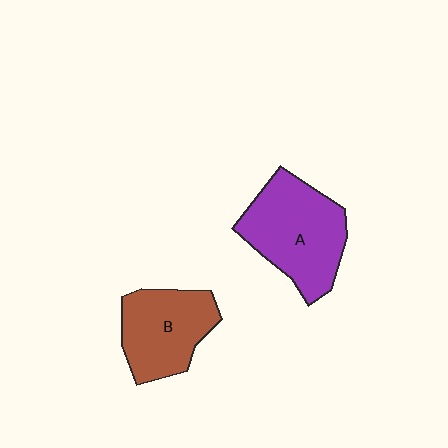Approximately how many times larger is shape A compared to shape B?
Approximately 1.3 times.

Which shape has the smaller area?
Shape B (brown).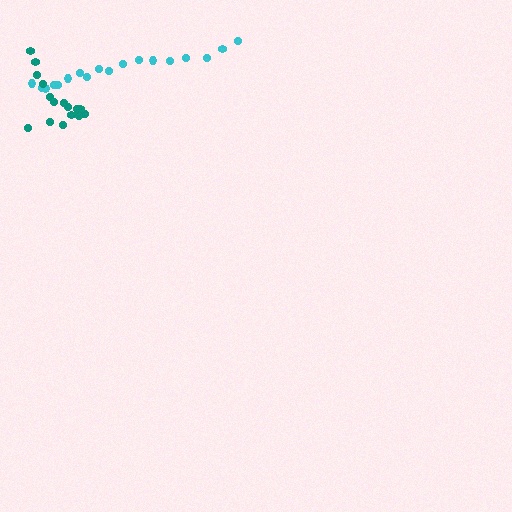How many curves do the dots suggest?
There are 2 distinct paths.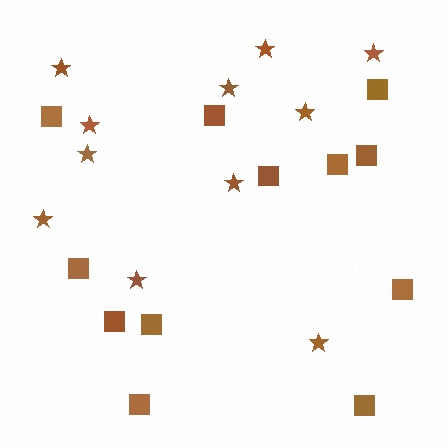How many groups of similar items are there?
There are 2 groups: one group of squares (12) and one group of stars (11).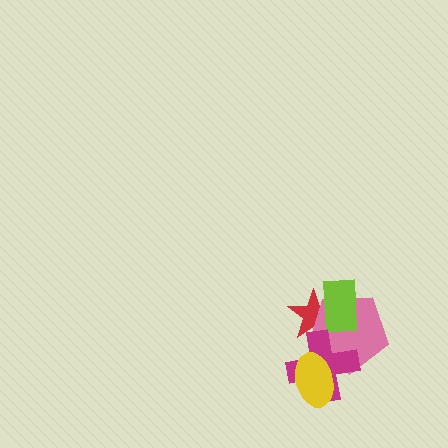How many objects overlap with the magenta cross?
3 objects overlap with the magenta cross.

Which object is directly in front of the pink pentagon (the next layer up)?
The lime rectangle is directly in front of the pink pentagon.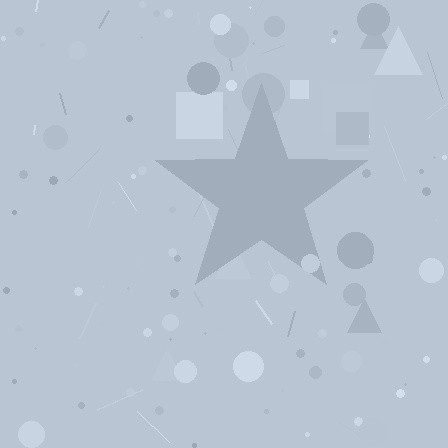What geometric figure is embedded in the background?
A star is embedded in the background.